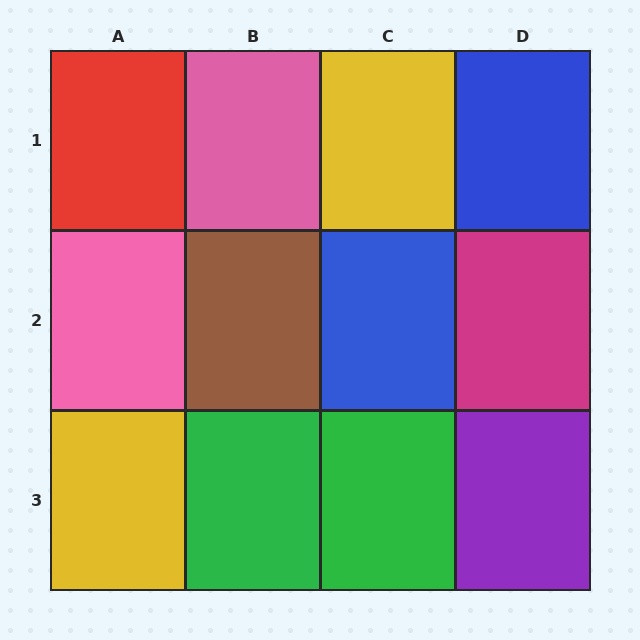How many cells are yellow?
2 cells are yellow.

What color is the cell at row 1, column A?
Red.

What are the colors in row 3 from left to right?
Yellow, green, green, purple.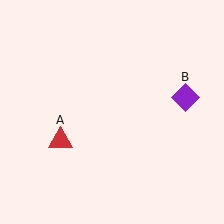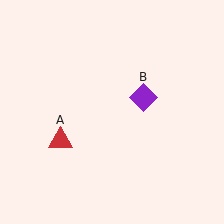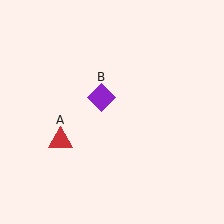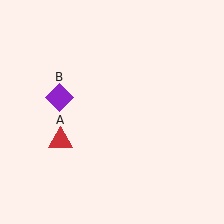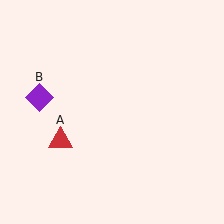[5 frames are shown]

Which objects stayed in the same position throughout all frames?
Red triangle (object A) remained stationary.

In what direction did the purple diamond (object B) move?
The purple diamond (object B) moved left.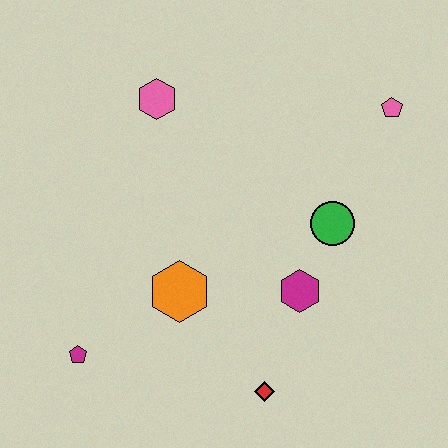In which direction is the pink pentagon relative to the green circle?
The pink pentagon is above the green circle.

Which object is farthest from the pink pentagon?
The magenta pentagon is farthest from the pink pentagon.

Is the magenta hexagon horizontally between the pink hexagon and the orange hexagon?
No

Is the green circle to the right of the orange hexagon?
Yes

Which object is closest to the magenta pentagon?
The orange hexagon is closest to the magenta pentagon.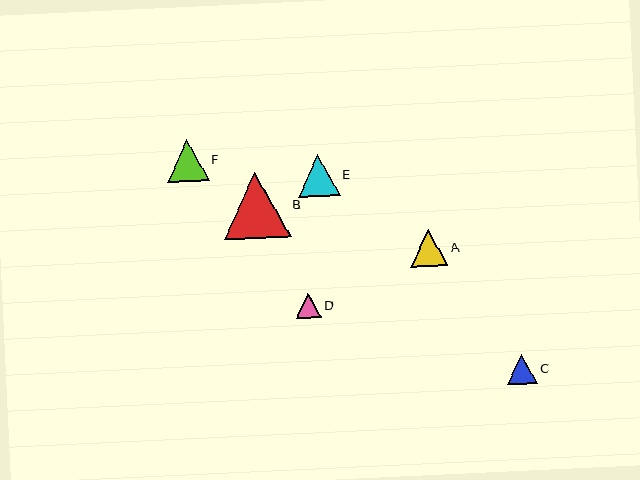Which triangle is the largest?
Triangle B is the largest with a size of approximately 66 pixels.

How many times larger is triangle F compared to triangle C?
Triangle F is approximately 1.4 times the size of triangle C.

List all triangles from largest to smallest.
From largest to smallest: B, E, F, A, C, D.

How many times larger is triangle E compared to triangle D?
Triangle E is approximately 1.7 times the size of triangle D.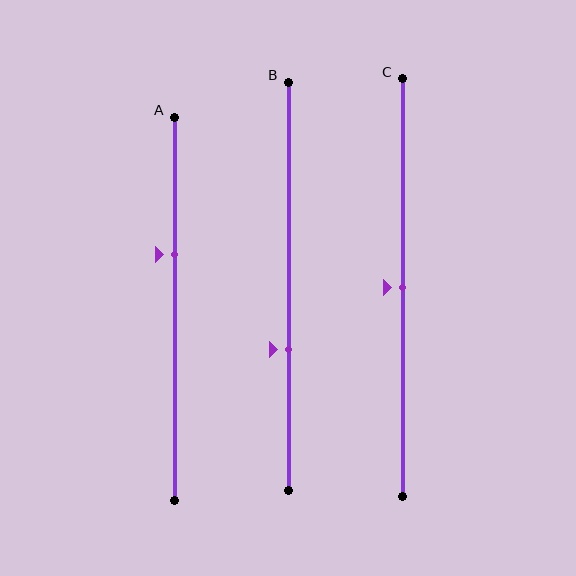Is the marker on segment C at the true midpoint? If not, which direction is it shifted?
Yes, the marker on segment C is at the true midpoint.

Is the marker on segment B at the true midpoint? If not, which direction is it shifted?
No, the marker on segment B is shifted downward by about 15% of the segment length.